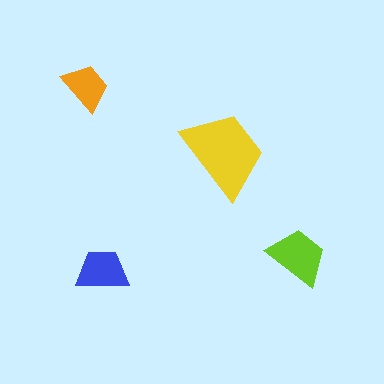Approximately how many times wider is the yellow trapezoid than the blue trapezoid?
About 1.5 times wider.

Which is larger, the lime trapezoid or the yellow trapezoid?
The yellow one.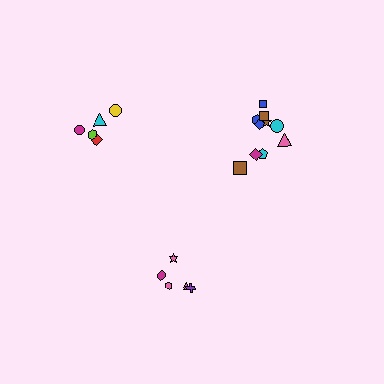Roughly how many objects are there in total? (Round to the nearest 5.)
Roughly 20 objects in total.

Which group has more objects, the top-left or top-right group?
The top-right group.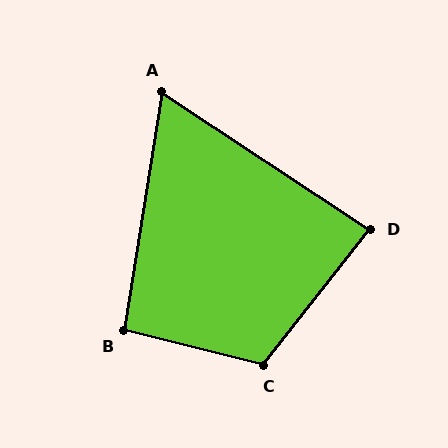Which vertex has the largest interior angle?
C, at approximately 114 degrees.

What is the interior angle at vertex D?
Approximately 85 degrees (approximately right).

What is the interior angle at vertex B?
Approximately 95 degrees (approximately right).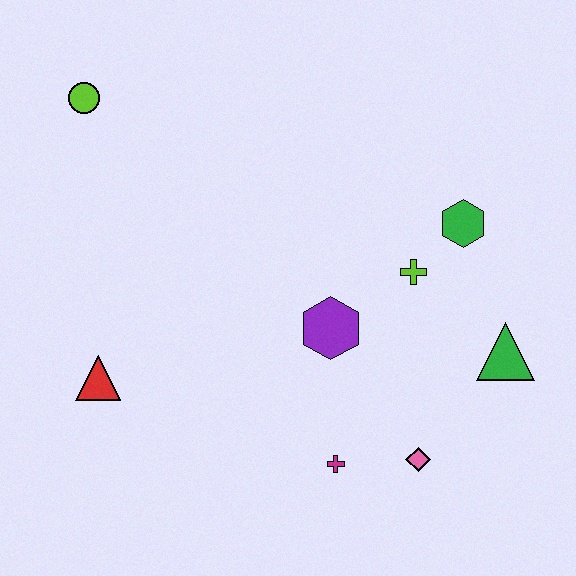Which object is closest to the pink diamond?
The magenta cross is closest to the pink diamond.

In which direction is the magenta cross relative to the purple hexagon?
The magenta cross is below the purple hexagon.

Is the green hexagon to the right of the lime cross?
Yes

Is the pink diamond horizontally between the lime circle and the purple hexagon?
No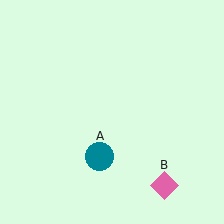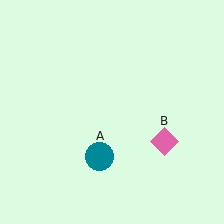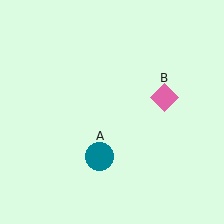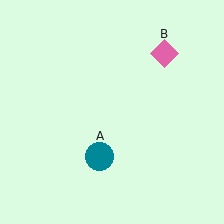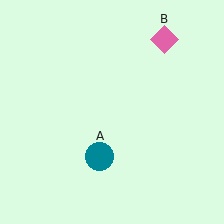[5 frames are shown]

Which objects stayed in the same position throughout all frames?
Teal circle (object A) remained stationary.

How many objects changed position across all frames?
1 object changed position: pink diamond (object B).